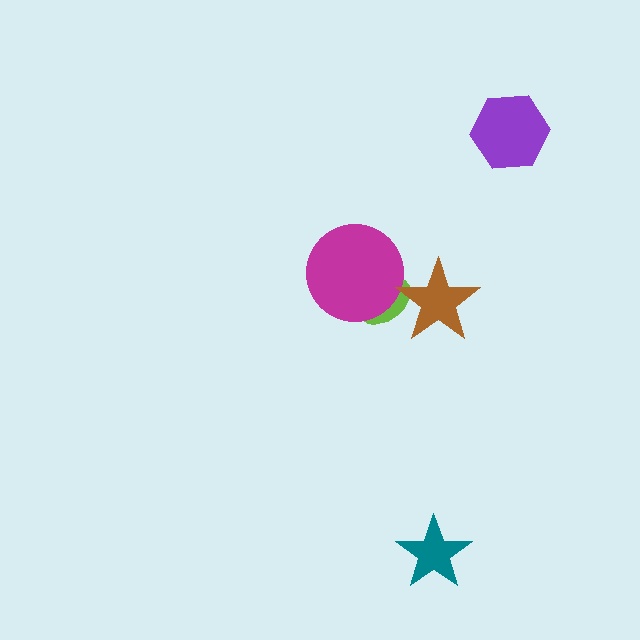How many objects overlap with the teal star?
0 objects overlap with the teal star.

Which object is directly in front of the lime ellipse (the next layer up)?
The magenta circle is directly in front of the lime ellipse.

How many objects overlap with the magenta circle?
1 object overlaps with the magenta circle.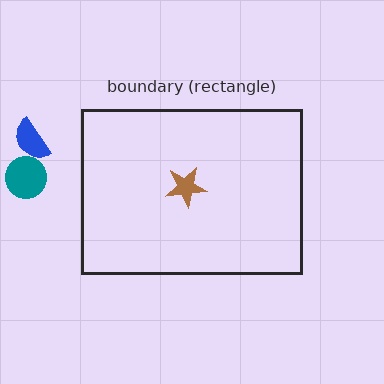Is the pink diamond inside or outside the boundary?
Outside.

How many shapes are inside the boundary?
1 inside, 3 outside.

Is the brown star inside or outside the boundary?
Inside.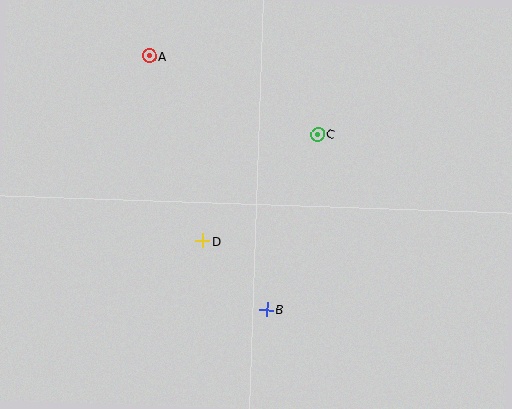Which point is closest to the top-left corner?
Point A is closest to the top-left corner.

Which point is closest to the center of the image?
Point D at (202, 241) is closest to the center.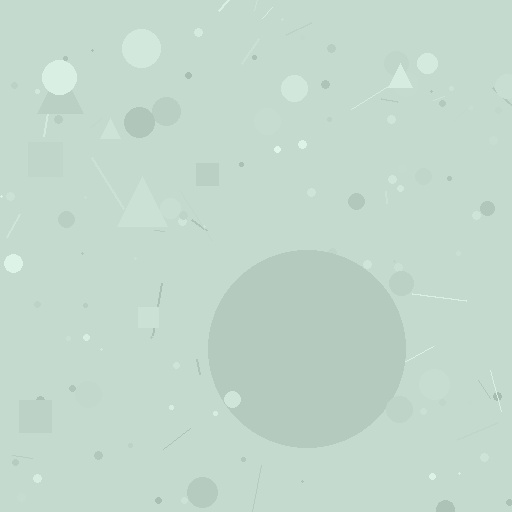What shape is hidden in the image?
A circle is hidden in the image.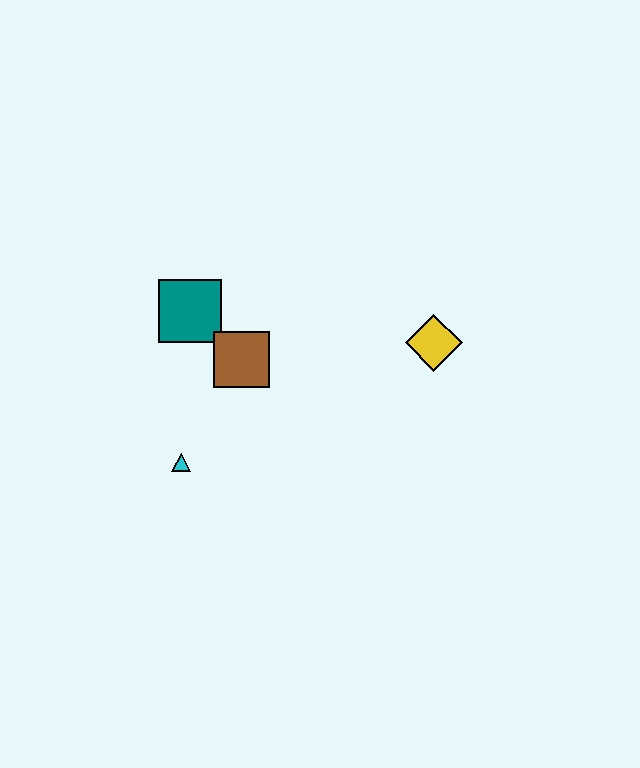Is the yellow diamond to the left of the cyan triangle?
No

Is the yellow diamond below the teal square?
Yes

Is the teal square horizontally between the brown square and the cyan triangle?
Yes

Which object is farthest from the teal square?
The yellow diamond is farthest from the teal square.